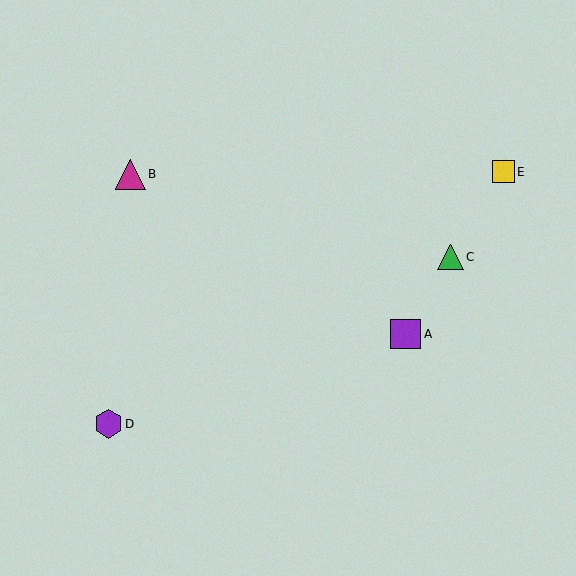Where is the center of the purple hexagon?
The center of the purple hexagon is at (108, 424).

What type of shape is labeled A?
Shape A is a purple square.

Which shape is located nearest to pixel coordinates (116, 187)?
The magenta triangle (labeled B) at (130, 174) is nearest to that location.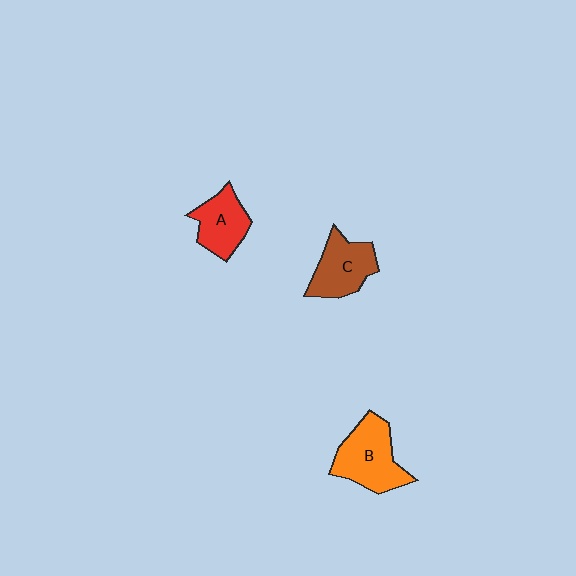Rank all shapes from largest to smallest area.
From largest to smallest: B (orange), C (brown), A (red).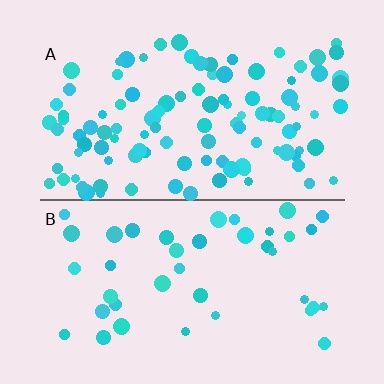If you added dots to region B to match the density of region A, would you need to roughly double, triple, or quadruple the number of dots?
Approximately triple.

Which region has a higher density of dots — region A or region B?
A (the top).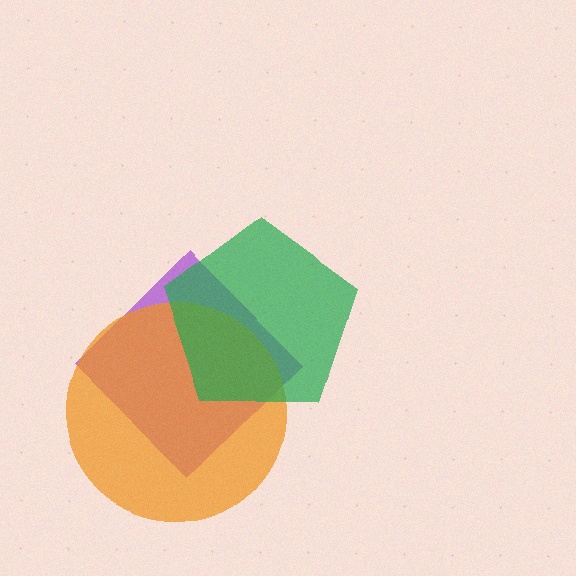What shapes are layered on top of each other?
The layered shapes are: a purple diamond, an orange circle, a green pentagon.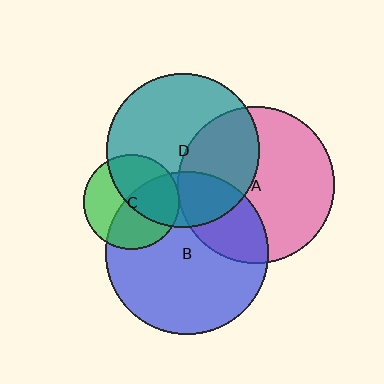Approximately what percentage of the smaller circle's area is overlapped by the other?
Approximately 40%.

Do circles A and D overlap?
Yes.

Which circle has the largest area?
Circle B (blue).